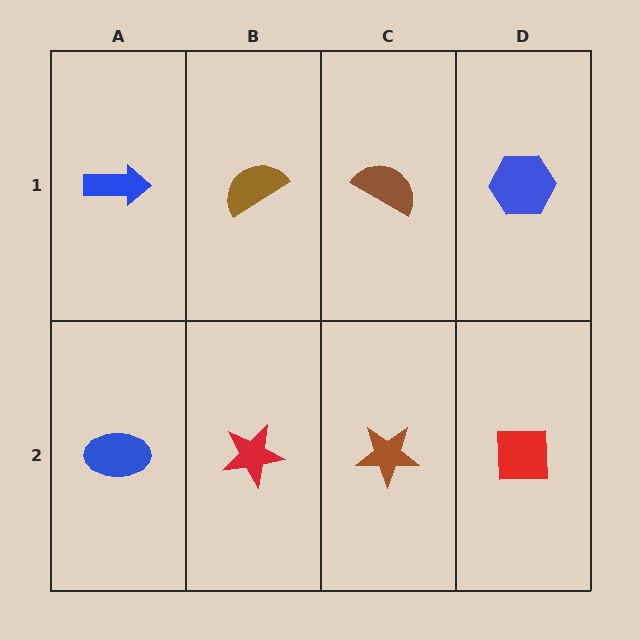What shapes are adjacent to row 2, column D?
A blue hexagon (row 1, column D), a brown star (row 2, column C).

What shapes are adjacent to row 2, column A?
A blue arrow (row 1, column A), a red star (row 2, column B).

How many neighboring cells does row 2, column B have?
3.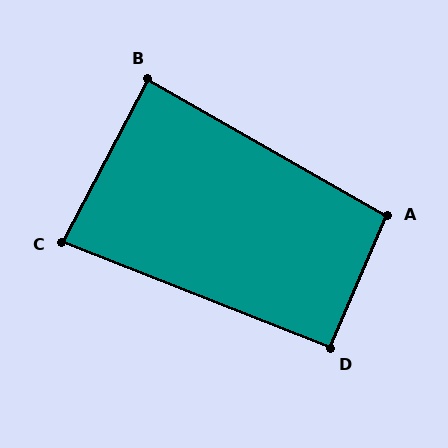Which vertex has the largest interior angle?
A, at approximately 96 degrees.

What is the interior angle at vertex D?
Approximately 92 degrees (approximately right).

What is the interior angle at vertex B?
Approximately 88 degrees (approximately right).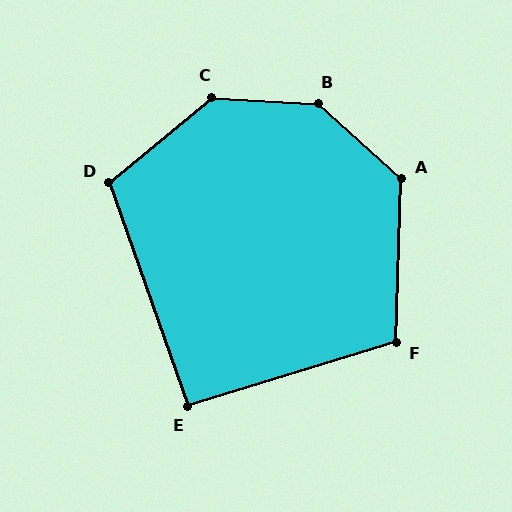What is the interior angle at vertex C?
Approximately 137 degrees (obtuse).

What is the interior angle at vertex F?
Approximately 109 degrees (obtuse).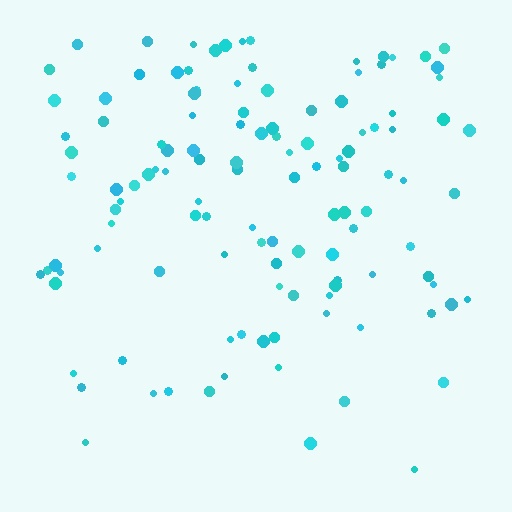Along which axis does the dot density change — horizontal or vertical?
Vertical.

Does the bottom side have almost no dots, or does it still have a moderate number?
Still a moderate number, just noticeably fewer than the top.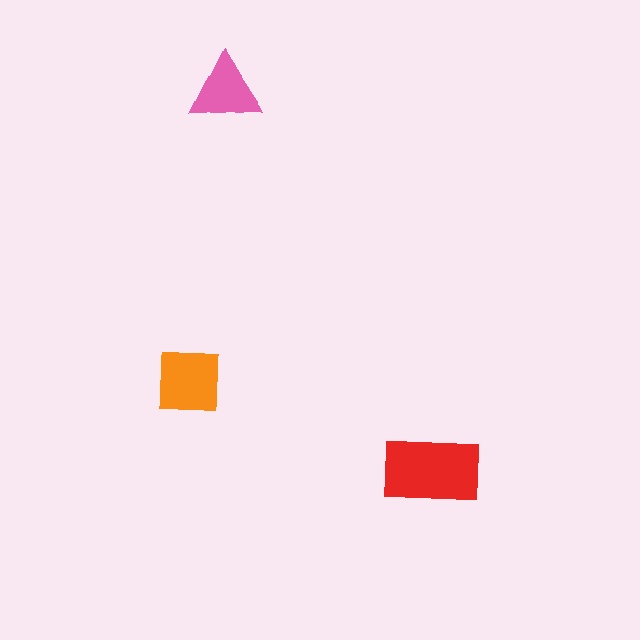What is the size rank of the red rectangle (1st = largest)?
1st.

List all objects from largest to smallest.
The red rectangle, the orange square, the pink triangle.